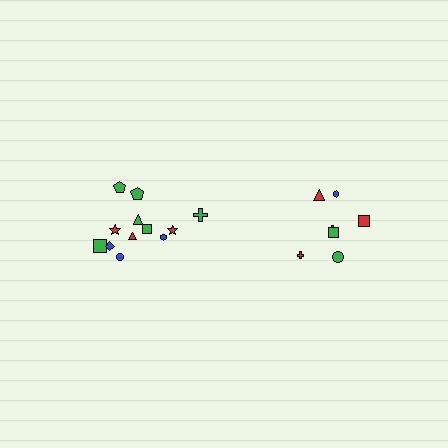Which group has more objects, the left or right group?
The left group.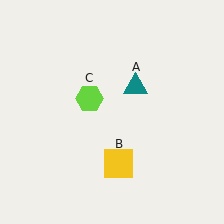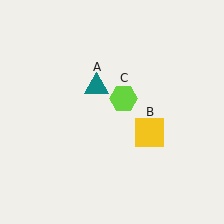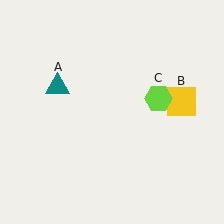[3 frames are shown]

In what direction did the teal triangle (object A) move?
The teal triangle (object A) moved left.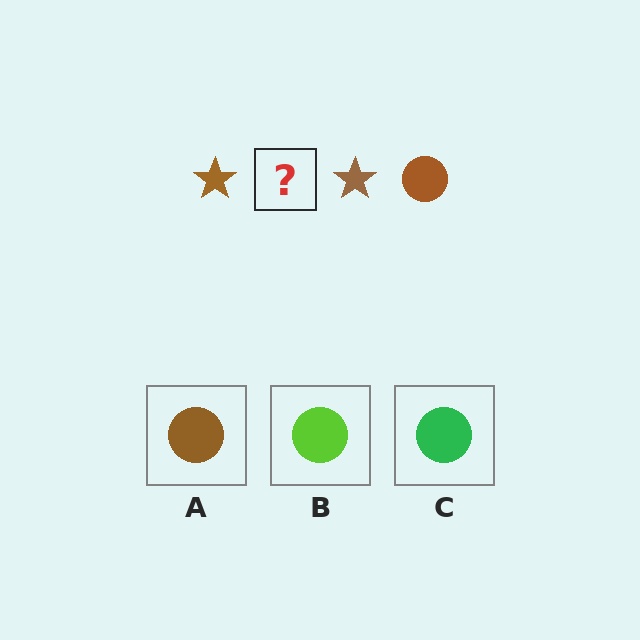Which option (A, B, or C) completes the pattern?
A.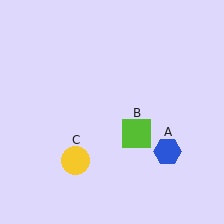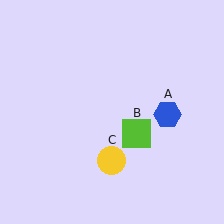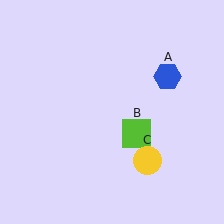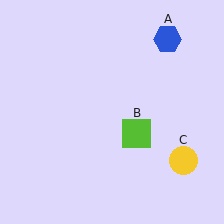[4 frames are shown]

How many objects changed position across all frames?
2 objects changed position: blue hexagon (object A), yellow circle (object C).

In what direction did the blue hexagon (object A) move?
The blue hexagon (object A) moved up.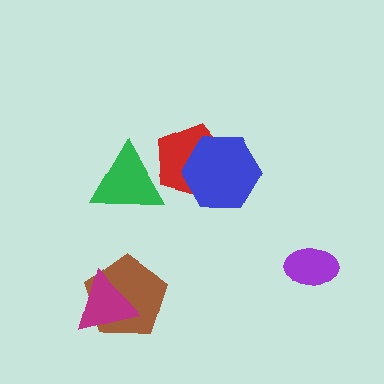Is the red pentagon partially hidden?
Yes, it is partially covered by another shape.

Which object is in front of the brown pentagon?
The magenta triangle is in front of the brown pentagon.